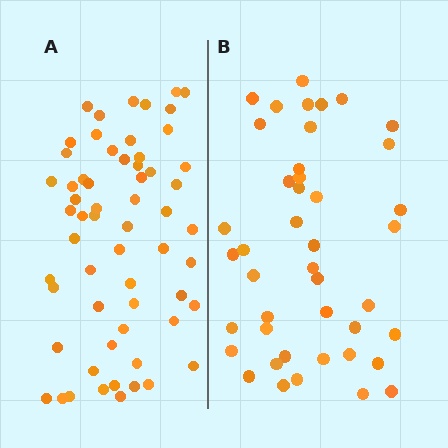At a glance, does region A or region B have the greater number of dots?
Region A (the left region) has more dots.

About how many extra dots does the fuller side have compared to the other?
Region A has approximately 15 more dots than region B.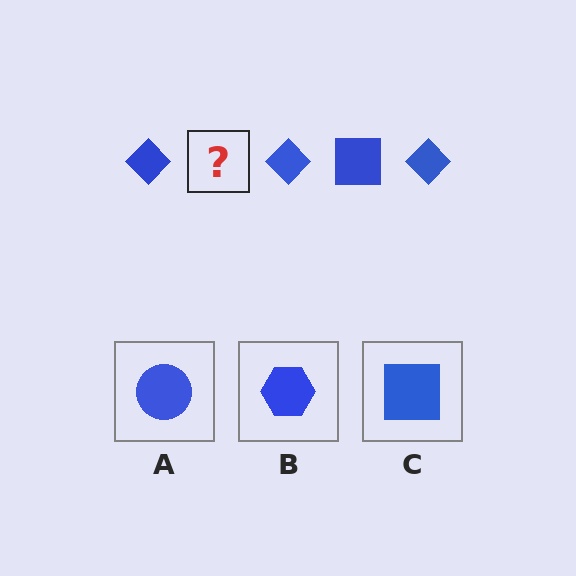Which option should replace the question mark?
Option C.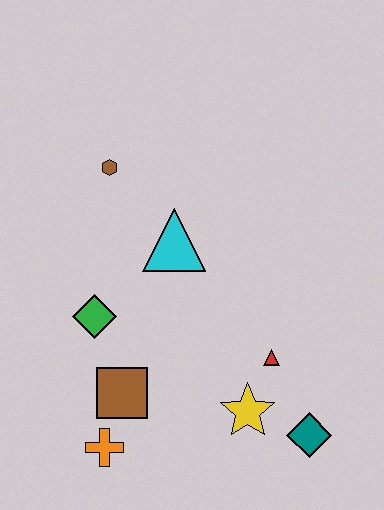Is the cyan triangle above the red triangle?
Yes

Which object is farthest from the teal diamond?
The brown hexagon is farthest from the teal diamond.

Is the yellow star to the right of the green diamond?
Yes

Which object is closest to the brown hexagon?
The cyan triangle is closest to the brown hexagon.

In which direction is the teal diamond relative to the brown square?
The teal diamond is to the right of the brown square.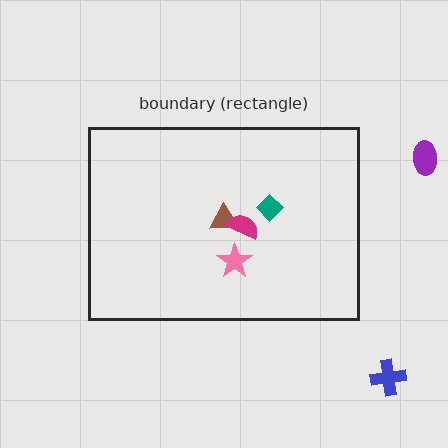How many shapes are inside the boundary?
4 inside, 2 outside.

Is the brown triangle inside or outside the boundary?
Inside.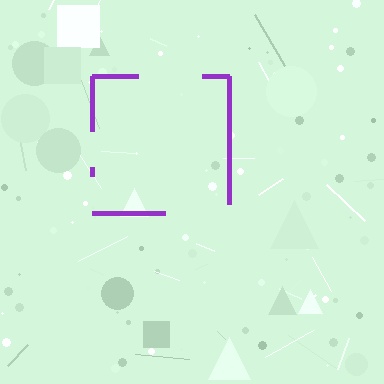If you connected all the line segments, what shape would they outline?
They would outline a square.